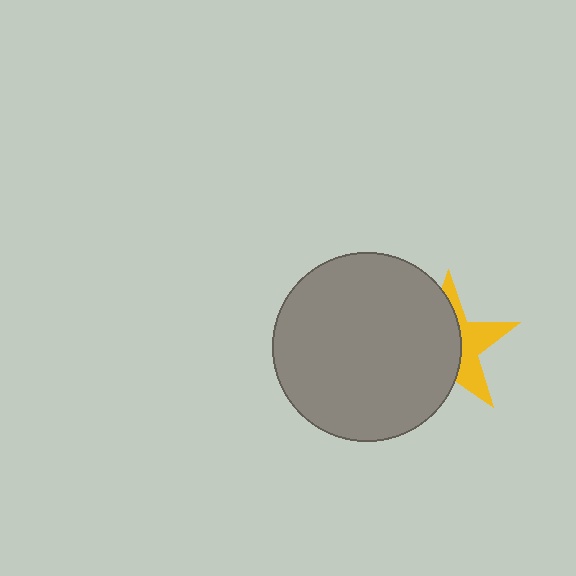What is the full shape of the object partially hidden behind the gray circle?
The partially hidden object is a yellow star.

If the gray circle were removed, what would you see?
You would see the complete yellow star.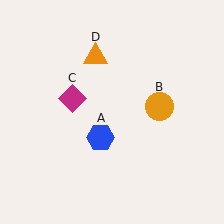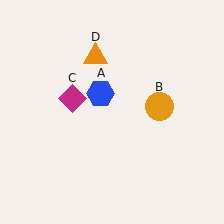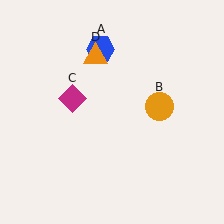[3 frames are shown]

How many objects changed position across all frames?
1 object changed position: blue hexagon (object A).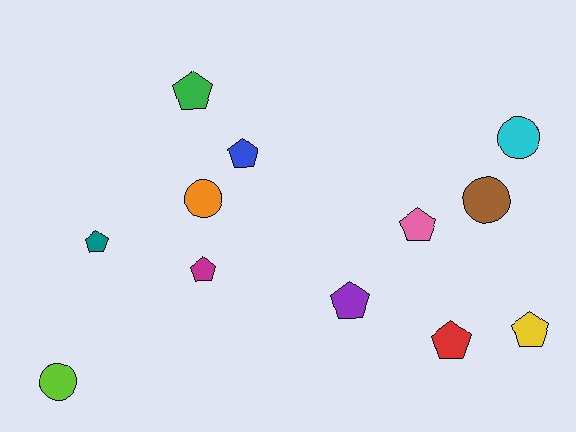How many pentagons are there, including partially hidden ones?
There are 8 pentagons.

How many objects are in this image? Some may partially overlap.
There are 12 objects.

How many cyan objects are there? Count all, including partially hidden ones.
There is 1 cyan object.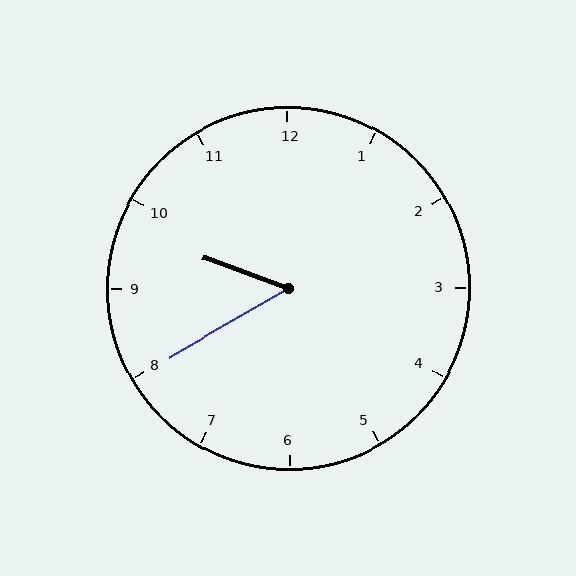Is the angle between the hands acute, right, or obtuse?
It is acute.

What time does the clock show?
9:40.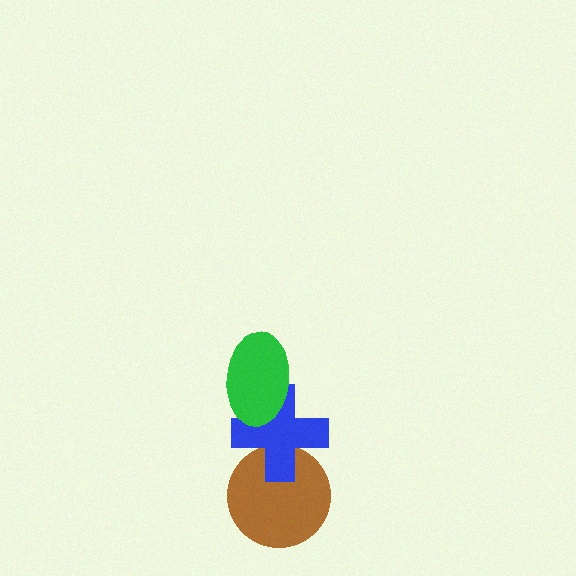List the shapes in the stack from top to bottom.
From top to bottom: the green ellipse, the blue cross, the brown circle.